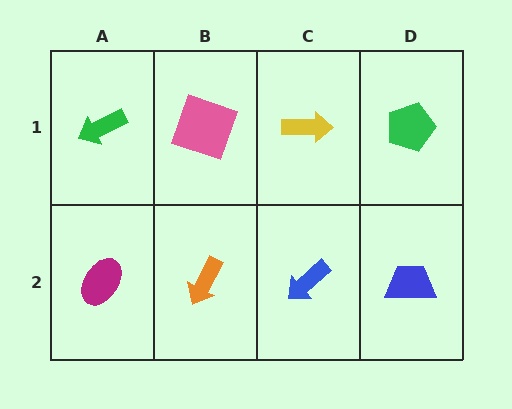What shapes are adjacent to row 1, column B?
An orange arrow (row 2, column B), a green arrow (row 1, column A), a yellow arrow (row 1, column C).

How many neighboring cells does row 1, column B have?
3.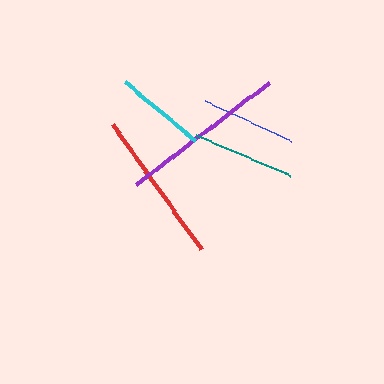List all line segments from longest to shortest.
From longest to shortest: purple, red, teal, blue, cyan.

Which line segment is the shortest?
The cyan line is the shortest at approximately 93 pixels.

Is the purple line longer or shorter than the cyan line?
The purple line is longer than the cyan line.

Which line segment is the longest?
The purple line is the longest at approximately 167 pixels.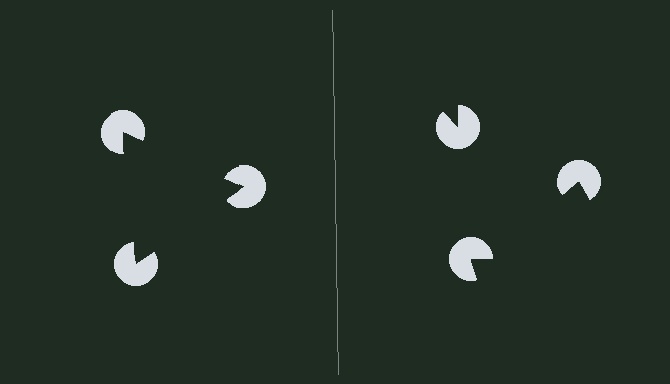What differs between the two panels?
The pac-man discs are positioned identically on both sides; only the wedge orientations differ. On the left they align to a triangle; on the right they are misaligned.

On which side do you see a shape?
An illusory triangle appears on the left side. On the right side the wedge cuts are rotated, so no coherent shape forms.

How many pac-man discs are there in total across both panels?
6 — 3 on each side.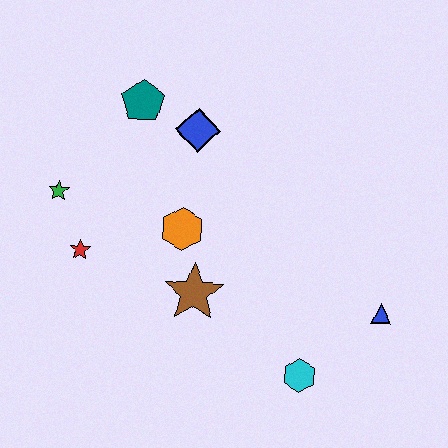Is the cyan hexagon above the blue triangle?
No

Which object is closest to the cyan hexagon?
The blue triangle is closest to the cyan hexagon.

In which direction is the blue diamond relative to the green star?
The blue diamond is to the right of the green star.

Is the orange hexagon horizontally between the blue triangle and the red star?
Yes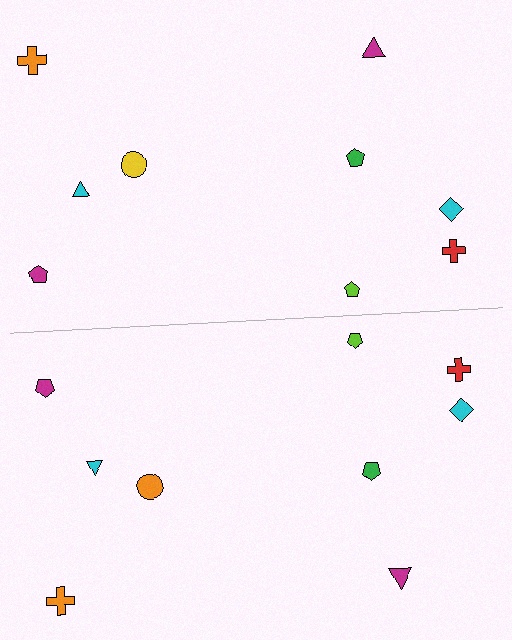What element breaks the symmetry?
The orange circle on the bottom side breaks the symmetry — its mirror counterpart is yellow.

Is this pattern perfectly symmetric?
No, the pattern is not perfectly symmetric. The orange circle on the bottom side breaks the symmetry — its mirror counterpart is yellow.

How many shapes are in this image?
There are 18 shapes in this image.